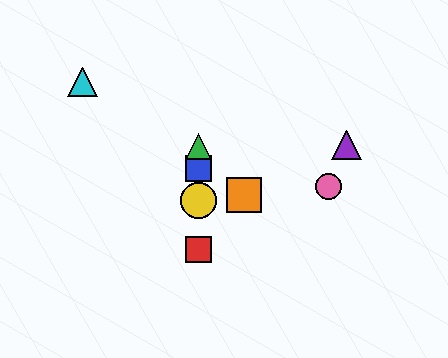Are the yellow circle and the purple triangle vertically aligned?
No, the yellow circle is at x≈198 and the purple triangle is at x≈346.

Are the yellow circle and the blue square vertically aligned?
Yes, both are at x≈198.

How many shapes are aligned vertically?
4 shapes (the red square, the blue square, the green triangle, the yellow circle) are aligned vertically.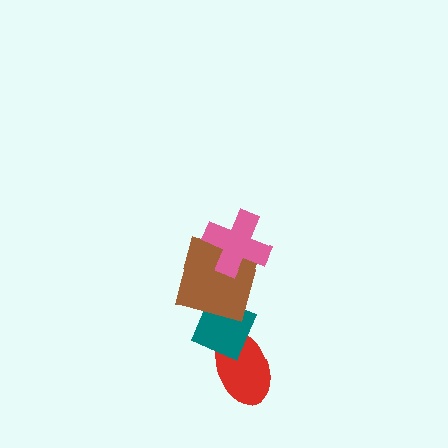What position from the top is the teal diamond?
The teal diamond is 3rd from the top.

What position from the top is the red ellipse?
The red ellipse is 4th from the top.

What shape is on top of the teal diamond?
The brown square is on top of the teal diamond.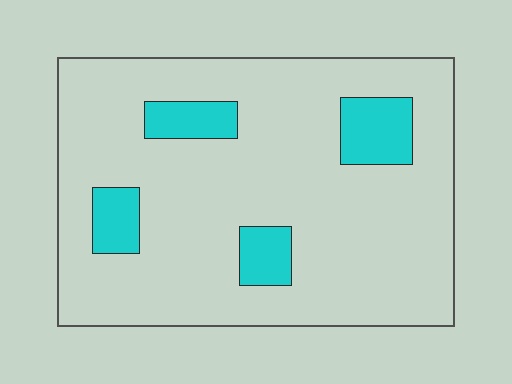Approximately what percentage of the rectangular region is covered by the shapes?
Approximately 15%.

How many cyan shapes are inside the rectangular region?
4.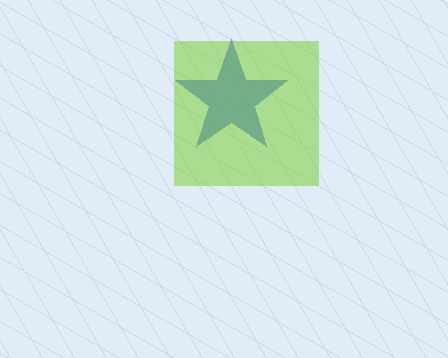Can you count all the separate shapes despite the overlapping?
Yes, there are 2 separate shapes.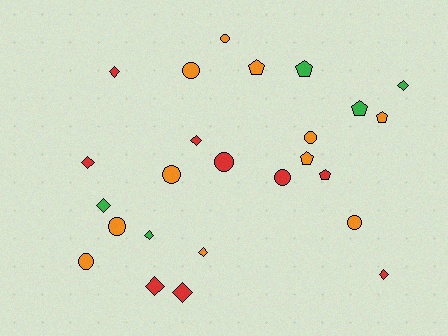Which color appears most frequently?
Orange, with 11 objects.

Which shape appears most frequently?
Diamond, with 10 objects.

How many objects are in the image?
There are 25 objects.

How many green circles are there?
There are no green circles.